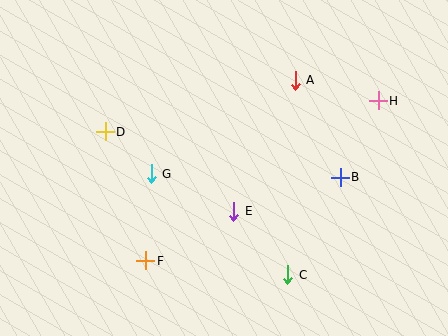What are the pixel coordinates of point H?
Point H is at (378, 101).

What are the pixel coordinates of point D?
Point D is at (105, 132).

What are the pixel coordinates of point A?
Point A is at (295, 80).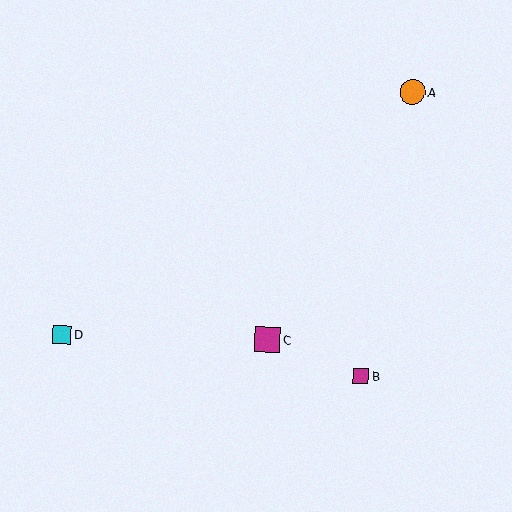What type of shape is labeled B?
Shape B is a magenta square.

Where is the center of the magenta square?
The center of the magenta square is at (267, 339).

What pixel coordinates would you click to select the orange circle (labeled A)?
Click at (413, 92) to select the orange circle A.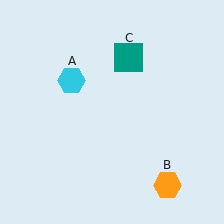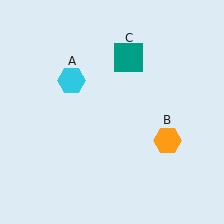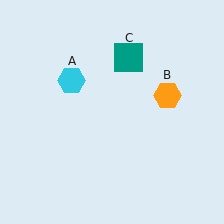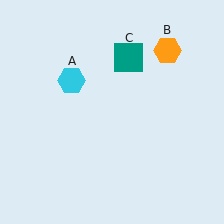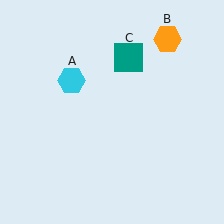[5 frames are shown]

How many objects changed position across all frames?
1 object changed position: orange hexagon (object B).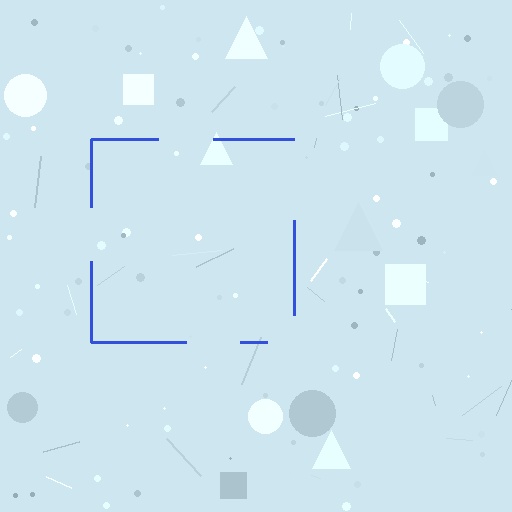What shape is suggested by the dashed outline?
The dashed outline suggests a square.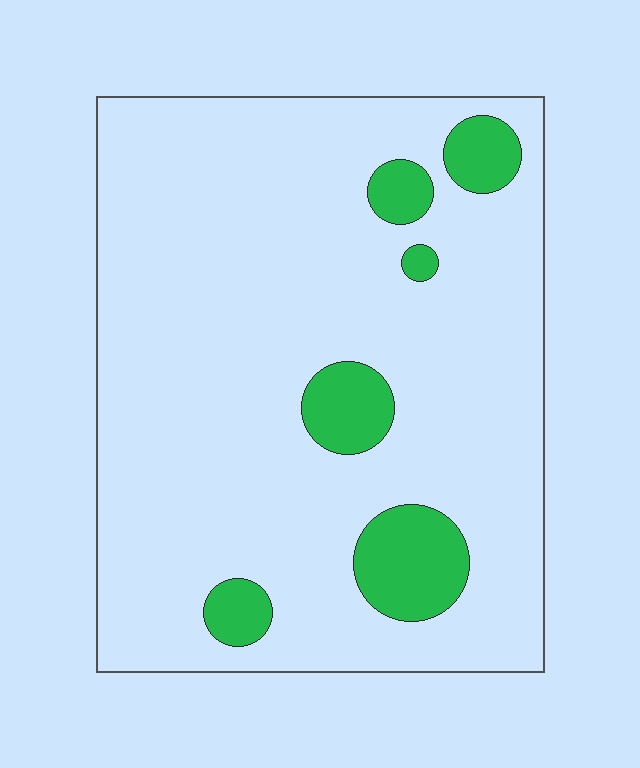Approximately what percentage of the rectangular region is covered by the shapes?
Approximately 10%.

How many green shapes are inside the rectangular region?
6.